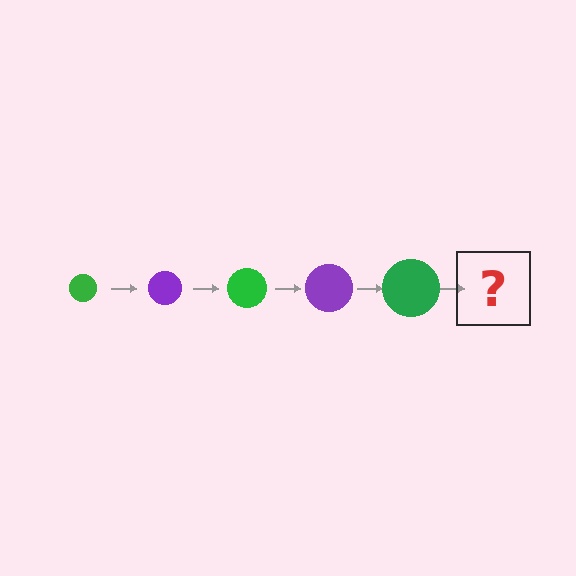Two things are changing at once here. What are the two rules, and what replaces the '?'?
The two rules are that the circle grows larger each step and the color cycles through green and purple. The '?' should be a purple circle, larger than the previous one.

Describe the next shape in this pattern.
It should be a purple circle, larger than the previous one.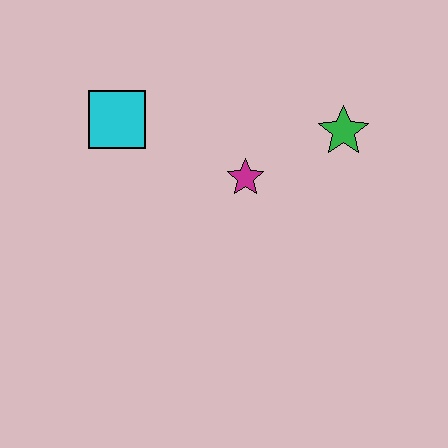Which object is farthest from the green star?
The cyan square is farthest from the green star.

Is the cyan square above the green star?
Yes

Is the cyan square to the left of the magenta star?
Yes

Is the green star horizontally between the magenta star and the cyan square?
No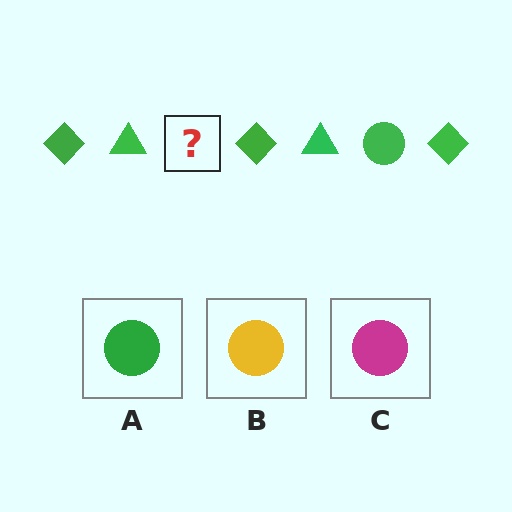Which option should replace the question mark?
Option A.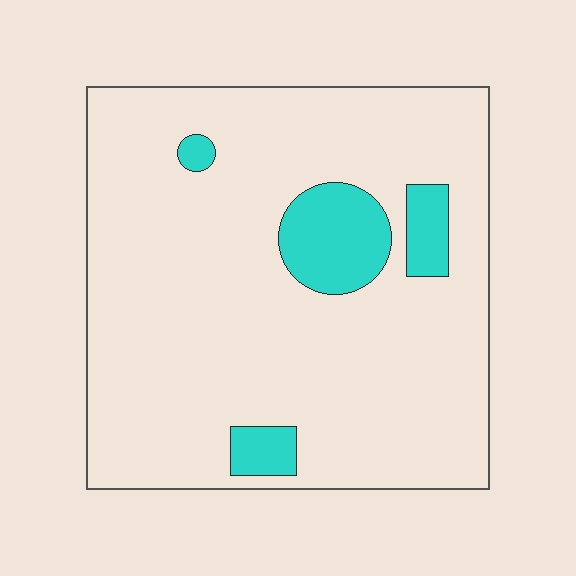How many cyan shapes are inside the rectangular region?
4.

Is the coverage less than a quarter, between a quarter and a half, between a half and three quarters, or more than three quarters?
Less than a quarter.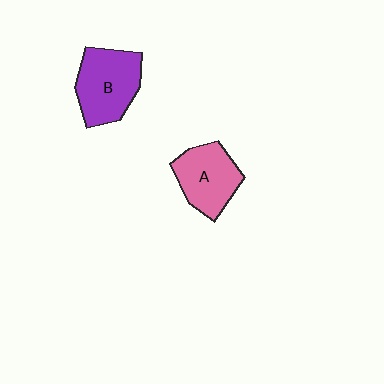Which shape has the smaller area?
Shape A (pink).